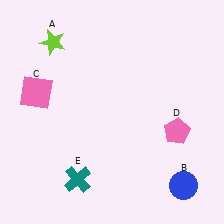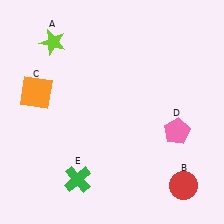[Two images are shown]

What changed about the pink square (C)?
In Image 1, C is pink. In Image 2, it changed to orange.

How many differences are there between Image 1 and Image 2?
There are 3 differences between the two images.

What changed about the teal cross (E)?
In Image 1, E is teal. In Image 2, it changed to green.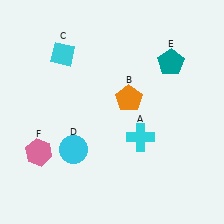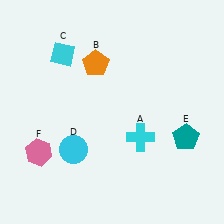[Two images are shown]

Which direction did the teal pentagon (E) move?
The teal pentagon (E) moved down.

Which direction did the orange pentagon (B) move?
The orange pentagon (B) moved up.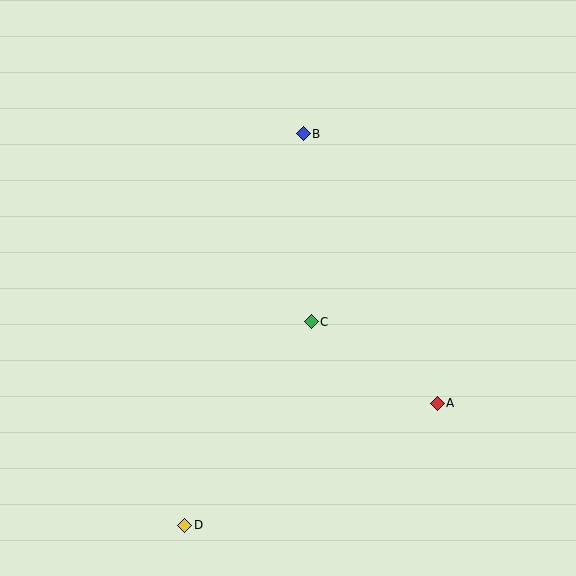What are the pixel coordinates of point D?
Point D is at (185, 525).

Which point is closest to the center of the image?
Point C at (311, 322) is closest to the center.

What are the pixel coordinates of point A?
Point A is at (437, 403).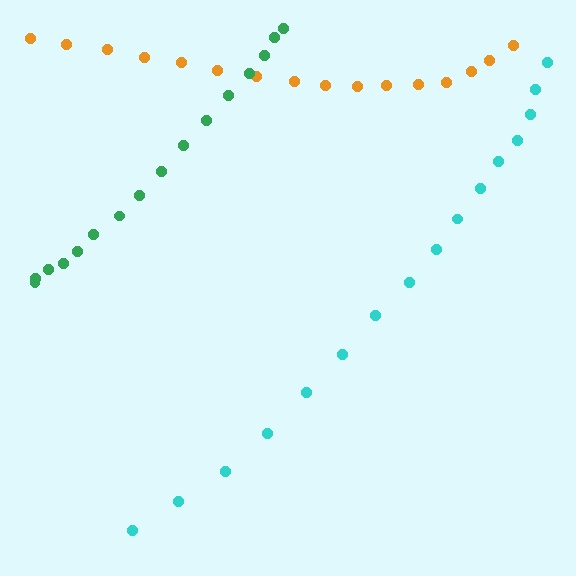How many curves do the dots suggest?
There are 3 distinct paths.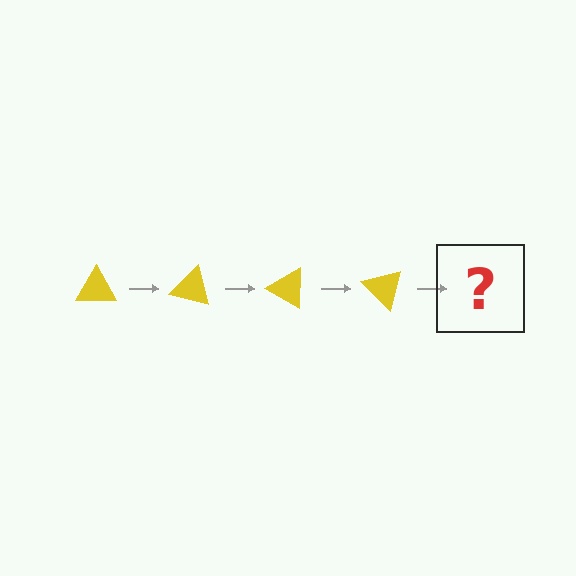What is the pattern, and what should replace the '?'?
The pattern is that the triangle rotates 15 degrees each step. The '?' should be a yellow triangle rotated 60 degrees.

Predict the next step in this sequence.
The next step is a yellow triangle rotated 60 degrees.